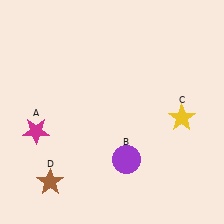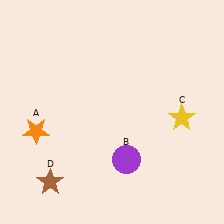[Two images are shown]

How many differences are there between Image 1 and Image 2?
There is 1 difference between the two images.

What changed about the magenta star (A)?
In Image 1, A is magenta. In Image 2, it changed to orange.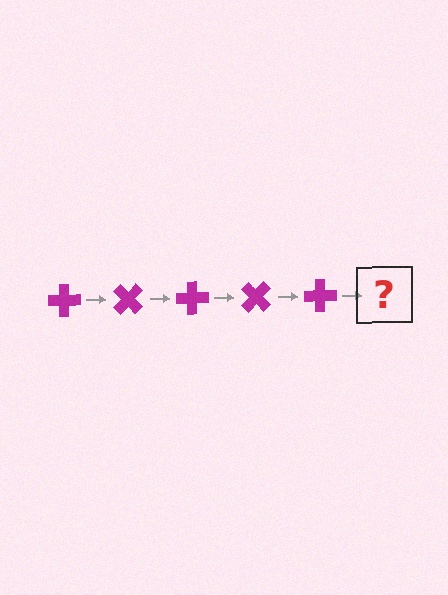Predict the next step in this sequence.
The next step is a magenta cross rotated 225 degrees.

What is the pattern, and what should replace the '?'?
The pattern is that the cross rotates 45 degrees each step. The '?' should be a magenta cross rotated 225 degrees.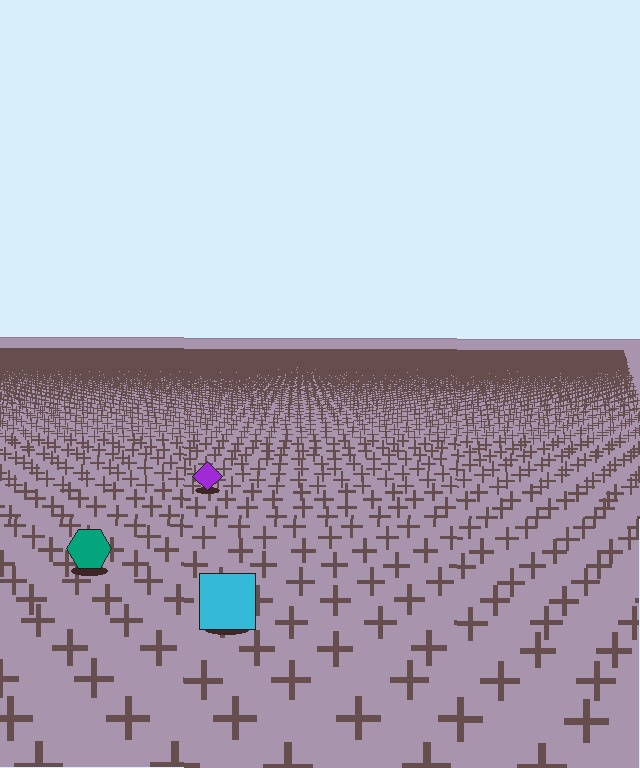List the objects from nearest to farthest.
From nearest to farthest: the cyan square, the teal hexagon, the purple diamond.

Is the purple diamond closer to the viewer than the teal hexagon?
No. The teal hexagon is closer — you can tell from the texture gradient: the ground texture is coarser near it.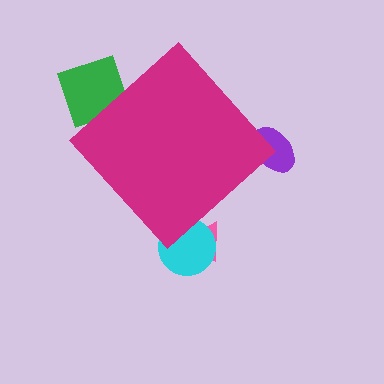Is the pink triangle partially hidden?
Yes, the pink triangle is partially hidden behind the magenta diamond.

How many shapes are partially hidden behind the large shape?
4 shapes are partially hidden.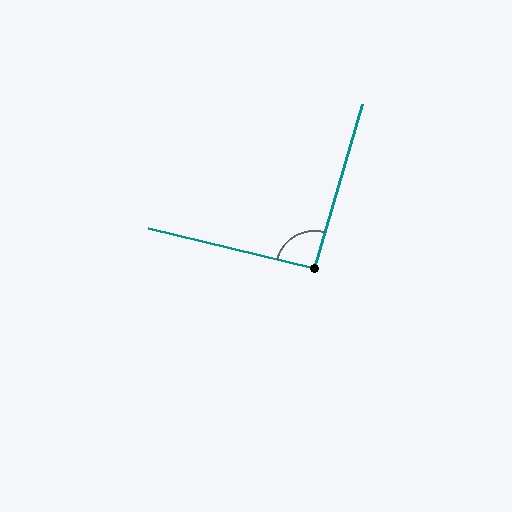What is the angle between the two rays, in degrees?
Approximately 92 degrees.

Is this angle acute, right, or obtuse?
It is approximately a right angle.